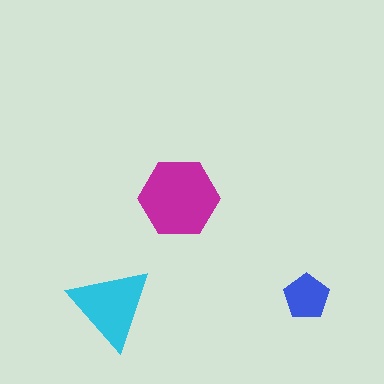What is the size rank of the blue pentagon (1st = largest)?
3rd.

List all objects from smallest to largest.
The blue pentagon, the cyan triangle, the magenta hexagon.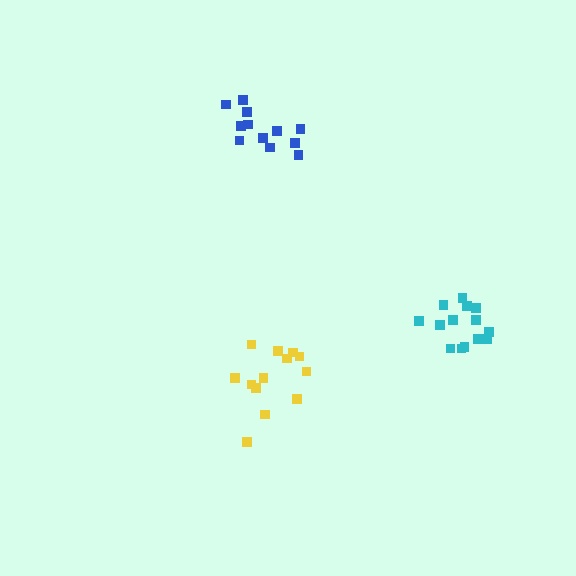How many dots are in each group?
Group 1: 13 dots, Group 2: 12 dots, Group 3: 14 dots (39 total).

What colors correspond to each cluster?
The clusters are colored: yellow, blue, cyan.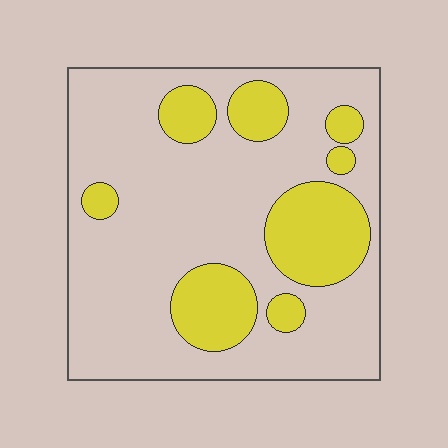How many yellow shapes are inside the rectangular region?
8.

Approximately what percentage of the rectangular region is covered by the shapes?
Approximately 25%.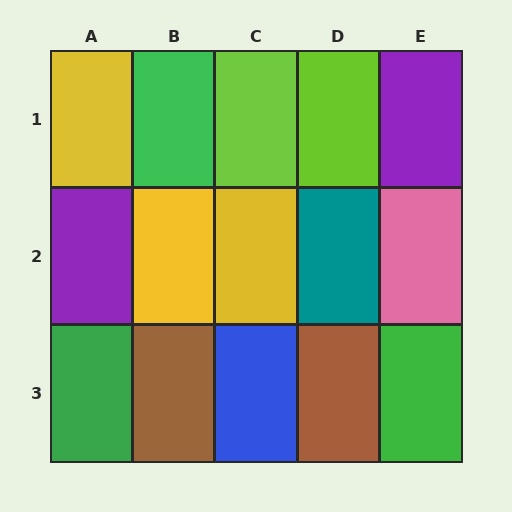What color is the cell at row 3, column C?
Blue.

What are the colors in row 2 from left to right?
Purple, yellow, yellow, teal, pink.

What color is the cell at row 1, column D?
Lime.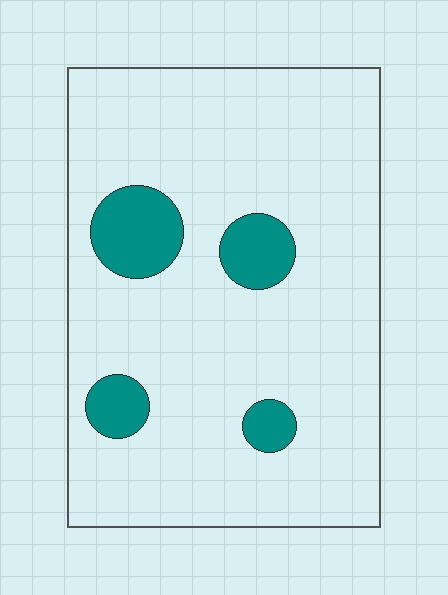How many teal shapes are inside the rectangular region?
4.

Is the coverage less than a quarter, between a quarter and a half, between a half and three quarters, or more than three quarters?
Less than a quarter.